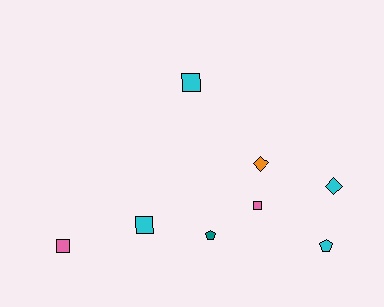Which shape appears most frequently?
Square, with 4 objects.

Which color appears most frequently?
Cyan, with 4 objects.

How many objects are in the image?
There are 8 objects.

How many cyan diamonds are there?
There is 1 cyan diamond.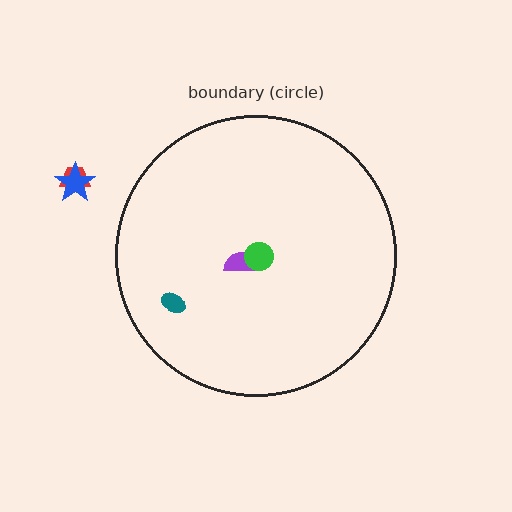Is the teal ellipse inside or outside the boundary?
Inside.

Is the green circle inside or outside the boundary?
Inside.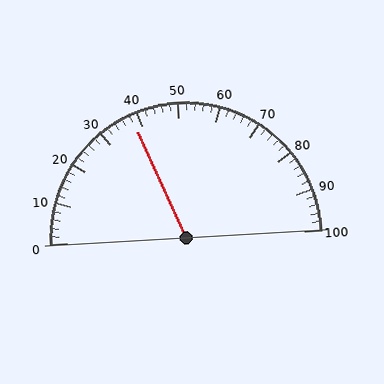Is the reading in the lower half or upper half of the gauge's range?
The reading is in the lower half of the range (0 to 100).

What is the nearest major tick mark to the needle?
The nearest major tick mark is 40.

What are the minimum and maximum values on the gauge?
The gauge ranges from 0 to 100.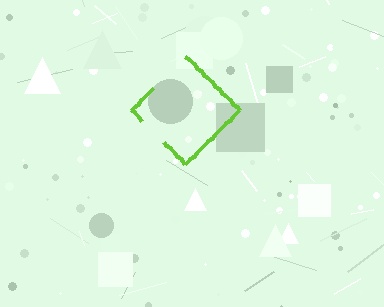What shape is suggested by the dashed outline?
The dashed outline suggests a diamond.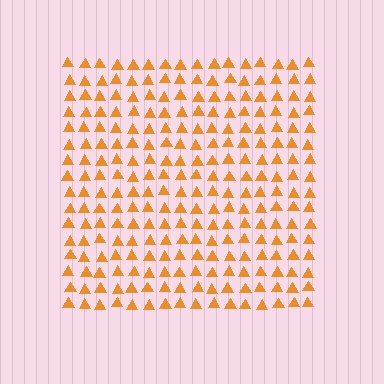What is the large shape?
The large shape is a square.